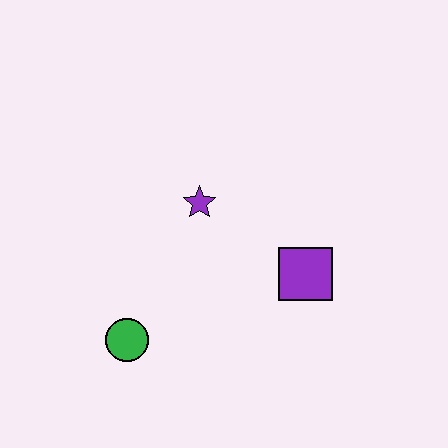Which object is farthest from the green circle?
The purple square is farthest from the green circle.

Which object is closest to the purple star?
The purple square is closest to the purple star.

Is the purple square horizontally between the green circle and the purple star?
No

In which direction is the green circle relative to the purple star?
The green circle is below the purple star.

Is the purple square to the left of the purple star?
No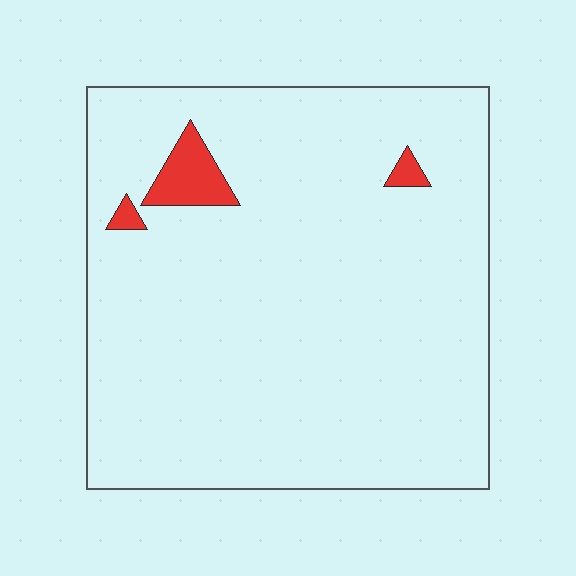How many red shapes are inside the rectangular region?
3.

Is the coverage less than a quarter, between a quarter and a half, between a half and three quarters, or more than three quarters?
Less than a quarter.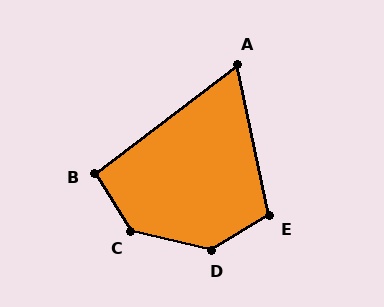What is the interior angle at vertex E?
Approximately 109 degrees (obtuse).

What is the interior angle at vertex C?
Approximately 135 degrees (obtuse).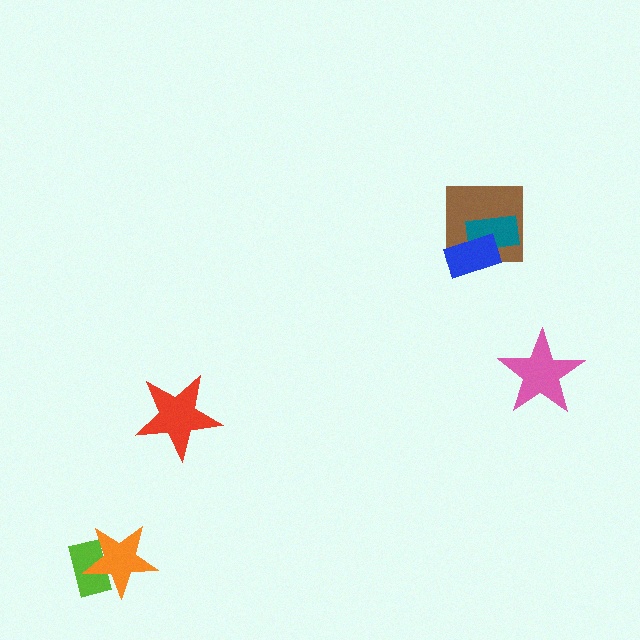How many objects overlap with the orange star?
1 object overlaps with the orange star.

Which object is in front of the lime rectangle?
The orange star is in front of the lime rectangle.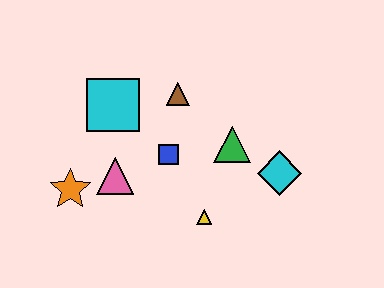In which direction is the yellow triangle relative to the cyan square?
The yellow triangle is below the cyan square.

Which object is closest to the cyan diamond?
The green triangle is closest to the cyan diamond.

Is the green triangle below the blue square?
No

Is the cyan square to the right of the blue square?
No